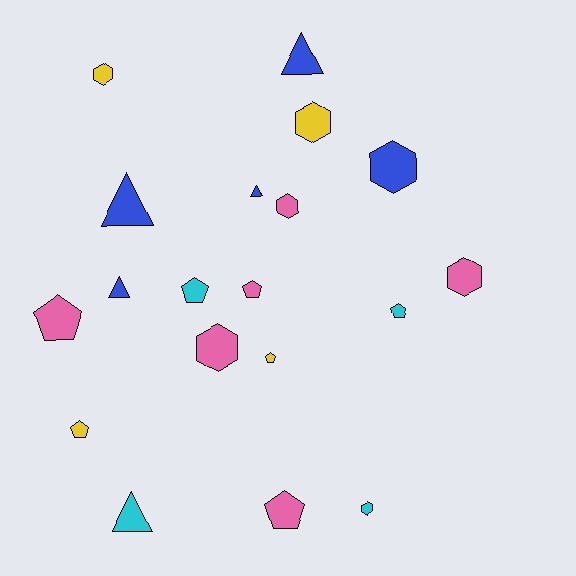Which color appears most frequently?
Pink, with 6 objects.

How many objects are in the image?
There are 19 objects.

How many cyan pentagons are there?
There are 2 cyan pentagons.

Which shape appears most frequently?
Hexagon, with 7 objects.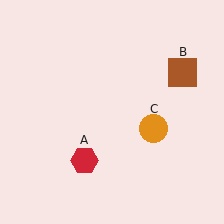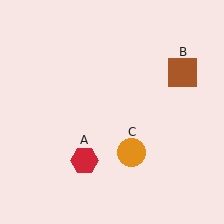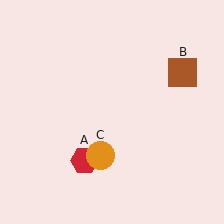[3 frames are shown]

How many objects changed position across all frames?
1 object changed position: orange circle (object C).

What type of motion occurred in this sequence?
The orange circle (object C) rotated clockwise around the center of the scene.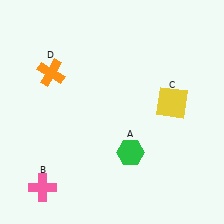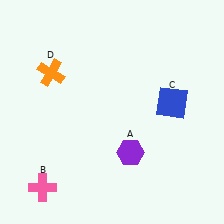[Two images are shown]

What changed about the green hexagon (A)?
In Image 1, A is green. In Image 2, it changed to purple.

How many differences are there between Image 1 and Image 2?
There are 2 differences between the two images.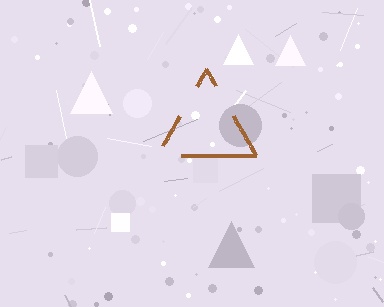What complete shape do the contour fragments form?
The contour fragments form a triangle.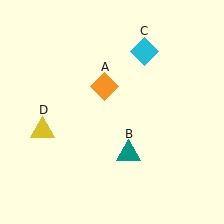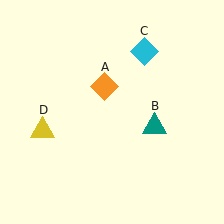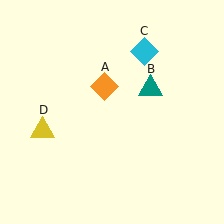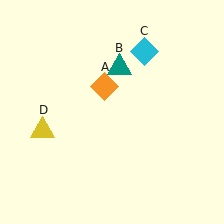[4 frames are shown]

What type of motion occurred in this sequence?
The teal triangle (object B) rotated counterclockwise around the center of the scene.